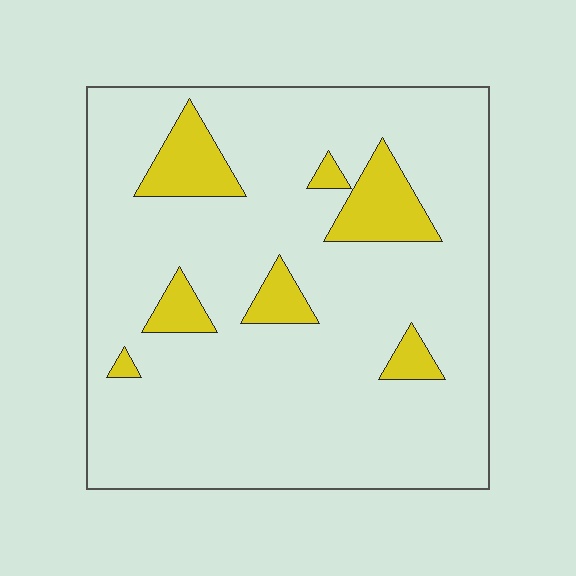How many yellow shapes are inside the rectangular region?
7.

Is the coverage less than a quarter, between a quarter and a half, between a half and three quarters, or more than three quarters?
Less than a quarter.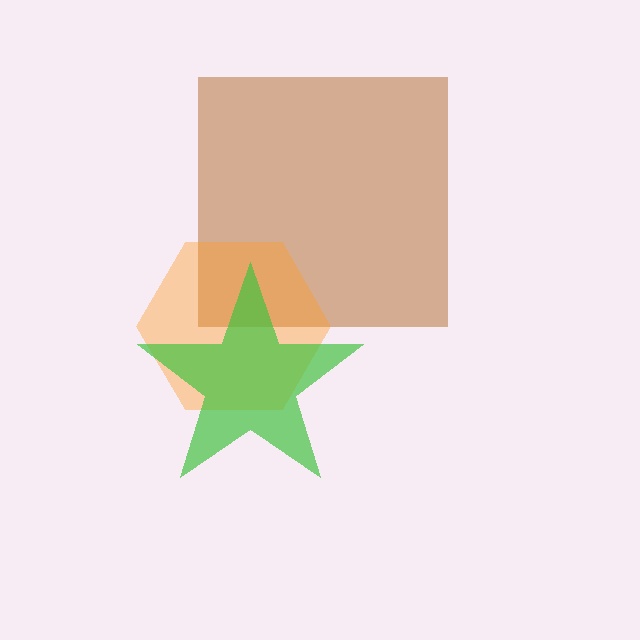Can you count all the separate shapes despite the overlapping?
Yes, there are 3 separate shapes.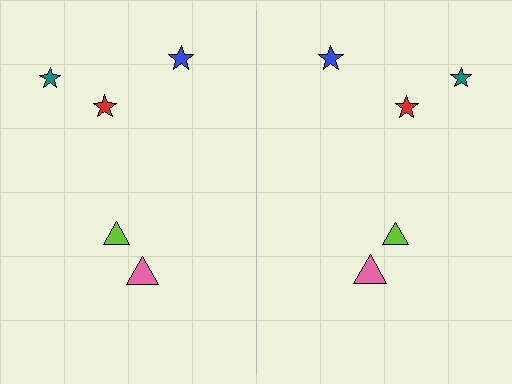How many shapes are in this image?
There are 10 shapes in this image.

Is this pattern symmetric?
Yes, this pattern has bilateral (reflection) symmetry.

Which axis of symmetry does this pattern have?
The pattern has a vertical axis of symmetry running through the center of the image.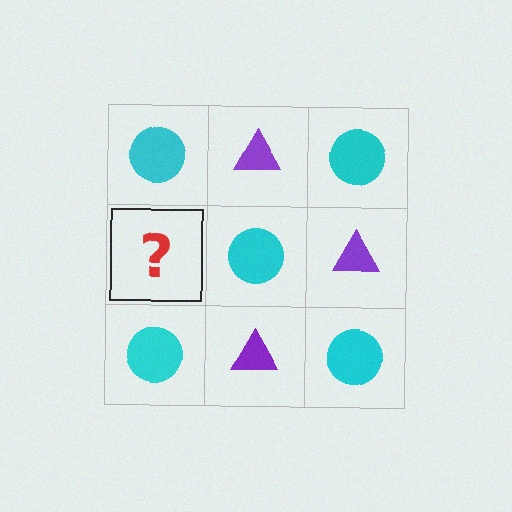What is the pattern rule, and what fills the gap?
The rule is that it alternates cyan circle and purple triangle in a checkerboard pattern. The gap should be filled with a purple triangle.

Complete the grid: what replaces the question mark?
The question mark should be replaced with a purple triangle.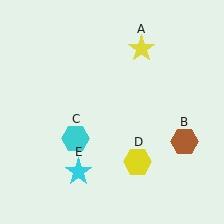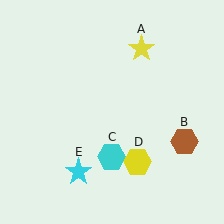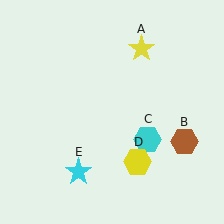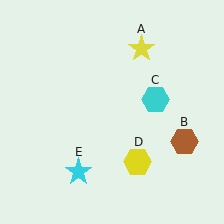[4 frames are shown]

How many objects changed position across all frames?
1 object changed position: cyan hexagon (object C).